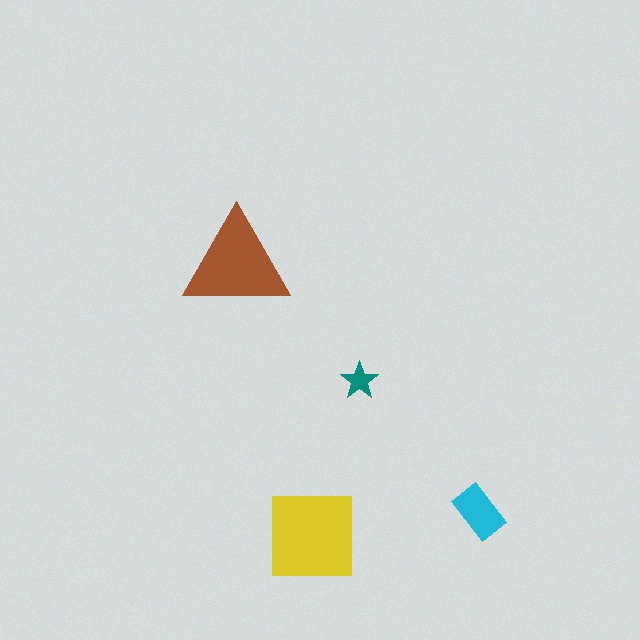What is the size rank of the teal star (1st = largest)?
4th.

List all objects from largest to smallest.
The yellow square, the brown triangle, the cyan rectangle, the teal star.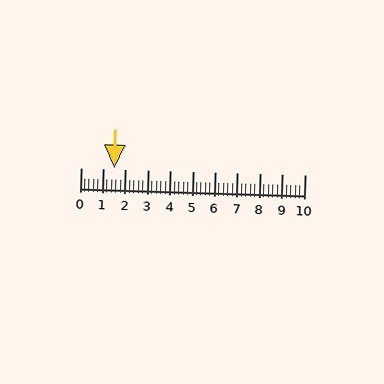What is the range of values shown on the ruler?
The ruler shows values from 0 to 10.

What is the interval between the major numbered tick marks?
The major tick marks are spaced 1 units apart.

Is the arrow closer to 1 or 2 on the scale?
The arrow is closer to 2.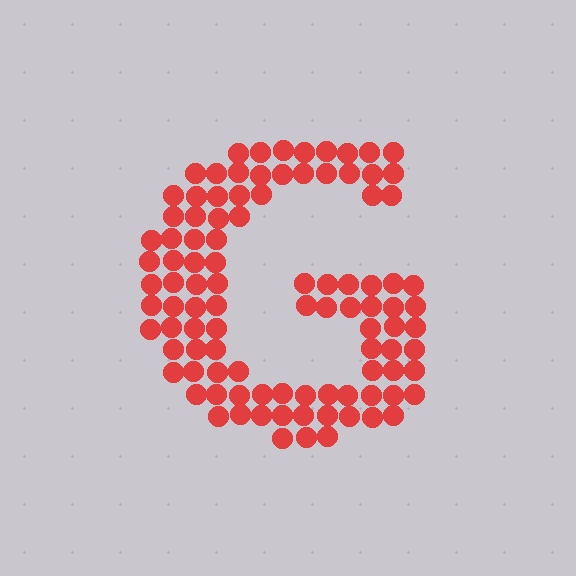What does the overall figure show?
The overall figure shows the letter G.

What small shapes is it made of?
It is made of small circles.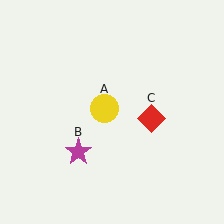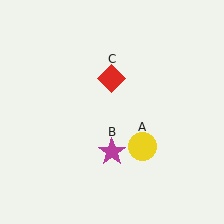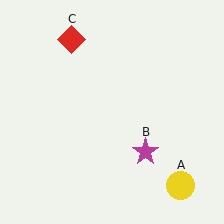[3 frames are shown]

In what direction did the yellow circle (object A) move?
The yellow circle (object A) moved down and to the right.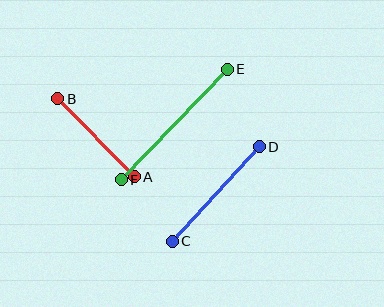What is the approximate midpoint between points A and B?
The midpoint is at approximately (96, 138) pixels.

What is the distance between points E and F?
The distance is approximately 153 pixels.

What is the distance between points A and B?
The distance is approximately 109 pixels.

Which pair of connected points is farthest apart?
Points E and F are farthest apart.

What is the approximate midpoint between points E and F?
The midpoint is at approximately (174, 125) pixels.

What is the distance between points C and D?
The distance is approximately 128 pixels.